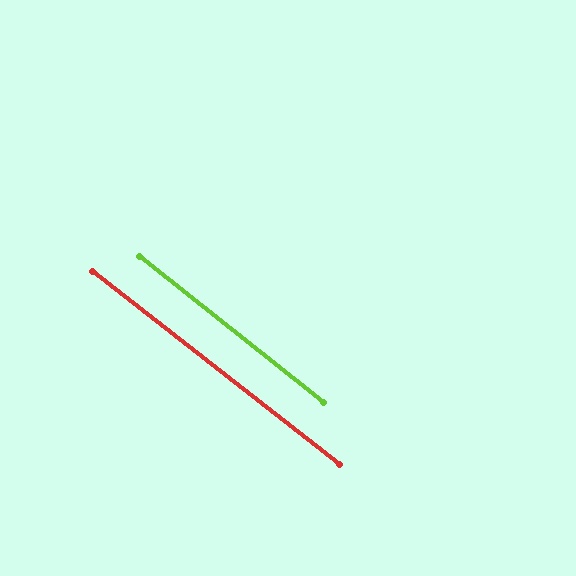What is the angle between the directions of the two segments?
Approximately 1 degree.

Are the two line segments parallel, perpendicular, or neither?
Parallel — their directions differ by only 0.7°.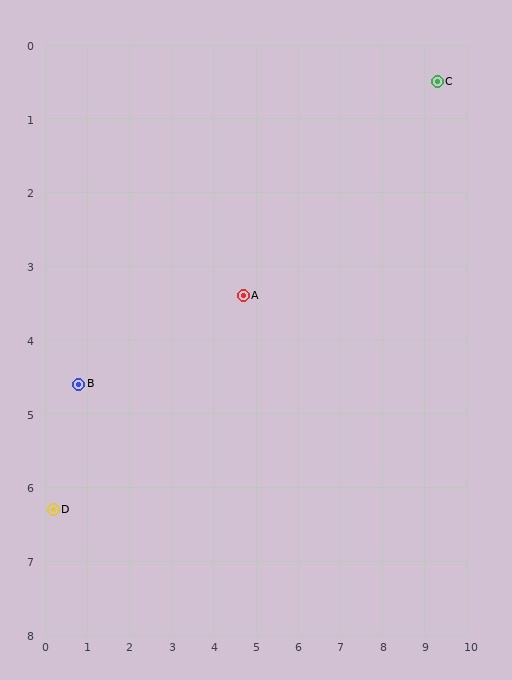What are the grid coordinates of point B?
Point B is at approximately (0.8, 4.6).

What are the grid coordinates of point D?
Point D is at approximately (0.2, 6.3).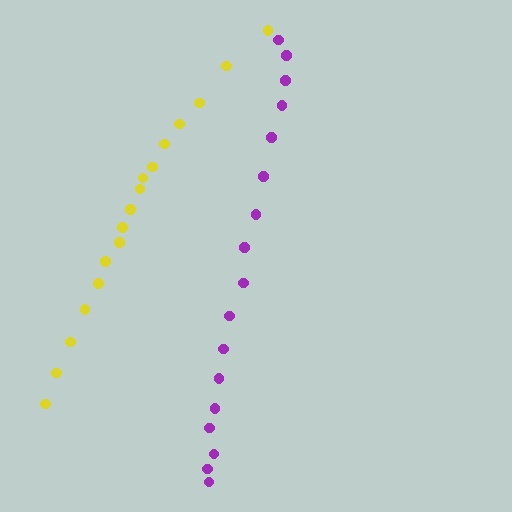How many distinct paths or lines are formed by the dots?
There are 2 distinct paths.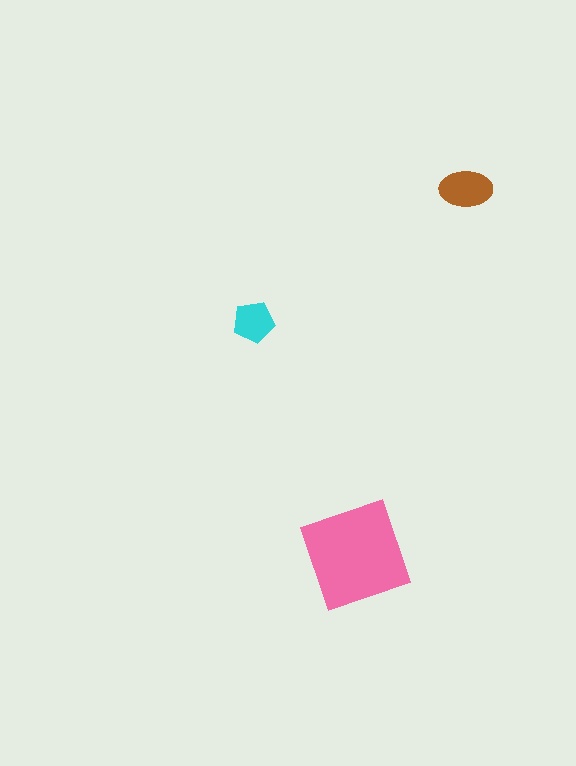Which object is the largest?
The pink square.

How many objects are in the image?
There are 3 objects in the image.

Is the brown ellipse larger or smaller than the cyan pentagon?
Larger.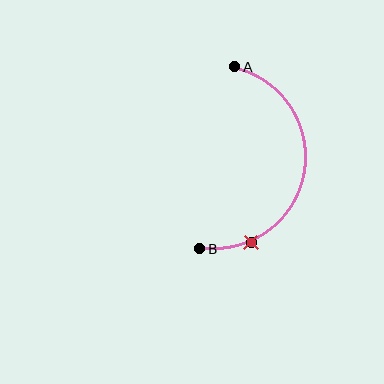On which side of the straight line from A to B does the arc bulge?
The arc bulges to the right of the straight line connecting A and B.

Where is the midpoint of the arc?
The arc midpoint is the point on the curve farthest from the straight line joining A and B. It sits to the right of that line.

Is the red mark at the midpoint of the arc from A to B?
No. The red mark lies on the arc but is closer to endpoint B. The arc midpoint would be at the point on the curve equidistant along the arc from both A and B.